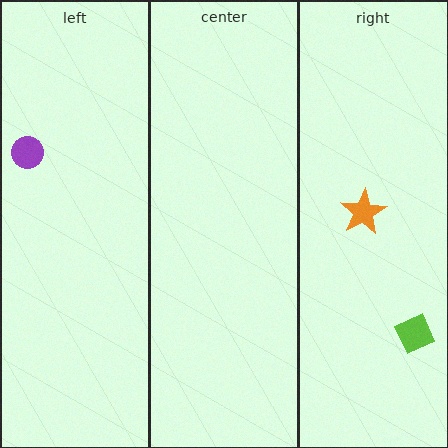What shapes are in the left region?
The purple circle.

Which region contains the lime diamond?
The right region.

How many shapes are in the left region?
1.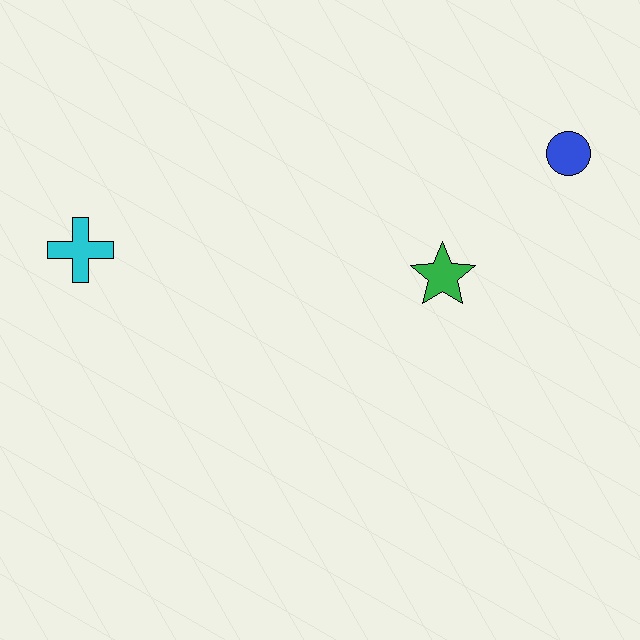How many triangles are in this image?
There are no triangles.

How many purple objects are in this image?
There are no purple objects.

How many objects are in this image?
There are 3 objects.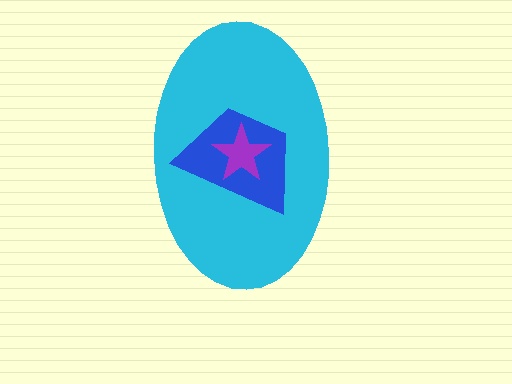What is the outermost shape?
The cyan ellipse.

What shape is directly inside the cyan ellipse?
The blue trapezoid.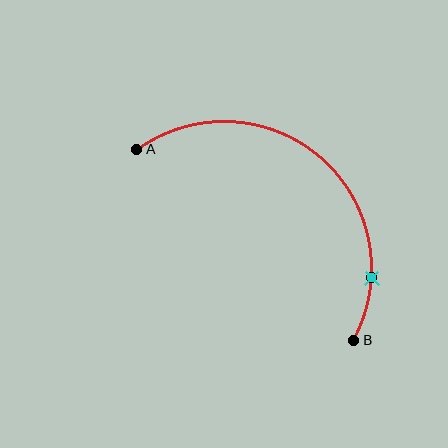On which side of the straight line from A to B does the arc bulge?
The arc bulges above and to the right of the straight line connecting A and B.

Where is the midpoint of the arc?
The arc midpoint is the point on the curve farthest from the straight line joining A and B. It sits above and to the right of that line.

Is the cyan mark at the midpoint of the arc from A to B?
No. The cyan mark lies on the arc but is closer to endpoint B. The arc midpoint would be at the point on the curve equidistant along the arc from both A and B.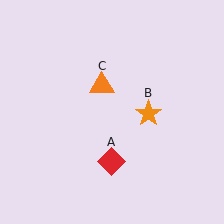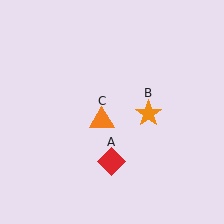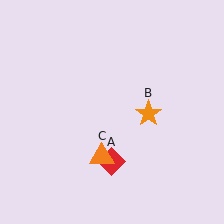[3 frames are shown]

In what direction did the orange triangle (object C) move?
The orange triangle (object C) moved down.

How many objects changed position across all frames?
1 object changed position: orange triangle (object C).